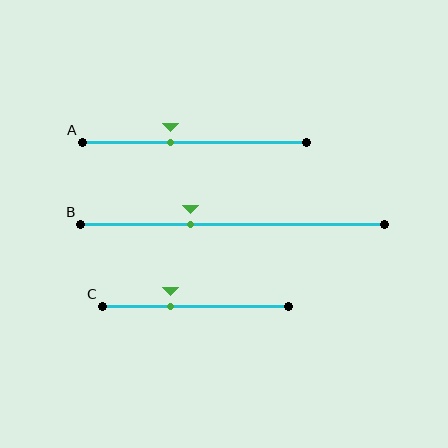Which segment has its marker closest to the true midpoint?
Segment A has its marker closest to the true midpoint.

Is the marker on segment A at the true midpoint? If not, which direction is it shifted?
No, the marker on segment A is shifted to the left by about 11% of the segment length.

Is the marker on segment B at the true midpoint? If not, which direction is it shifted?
No, the marker on segment B is shifted to the left by about 14% of the segment length.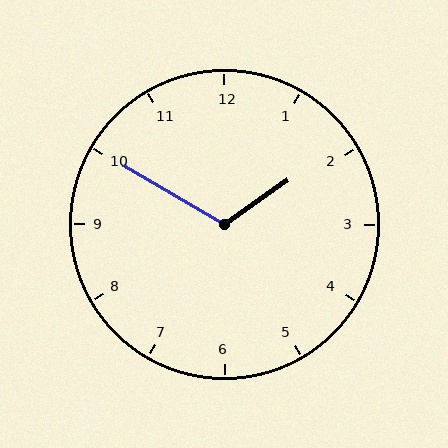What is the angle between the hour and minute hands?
Approximately 115 degrees.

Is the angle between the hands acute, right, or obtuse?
It is obtuse.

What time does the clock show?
1:50.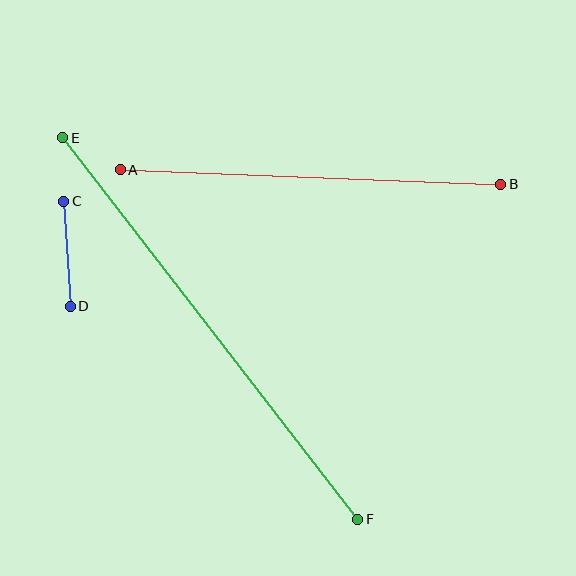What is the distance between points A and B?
The distance is approximately 381 pixels.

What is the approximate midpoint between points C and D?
The midpoint is at approximately (67, 254) pixels.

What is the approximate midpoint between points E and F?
The midpoint is at approximately (210, 328) pixels.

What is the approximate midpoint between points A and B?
The midpoint is at approximately (310, 177) pixels.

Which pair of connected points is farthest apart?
Points E and F are farthest apart.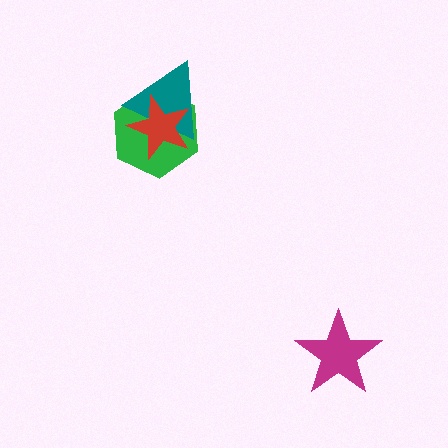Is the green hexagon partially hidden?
Yes, it is partially covered by another shape.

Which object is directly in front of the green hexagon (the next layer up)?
The teal triangle is directly in front of the green hexagon.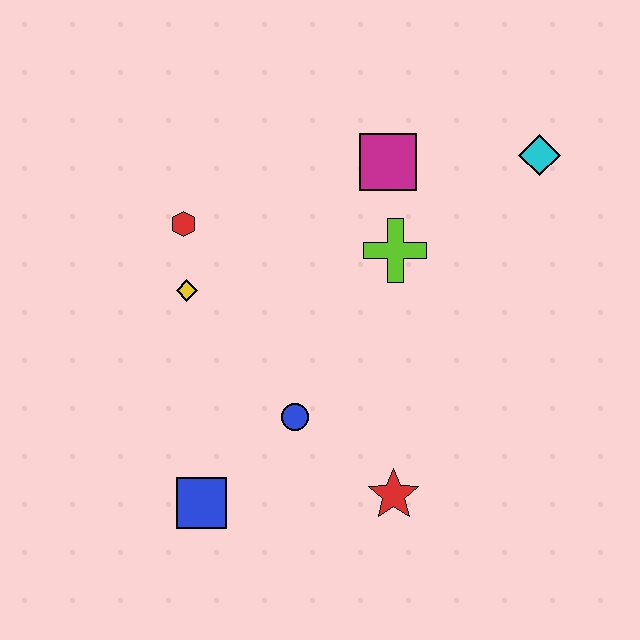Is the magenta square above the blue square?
Yes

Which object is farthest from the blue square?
The cyan diamond is farthest from the blue square.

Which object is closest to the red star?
The blue circle is closest to the red star.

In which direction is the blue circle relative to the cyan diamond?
The blue circle is below the cyan diamond.